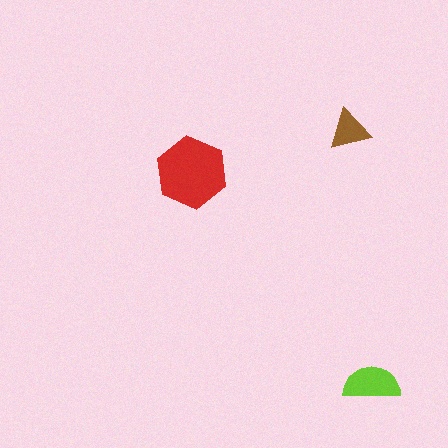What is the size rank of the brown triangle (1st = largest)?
3rd.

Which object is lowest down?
The lime semicircle is bottommost.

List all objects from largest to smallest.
The red hexagon, the lime semicircle, the brown triangle.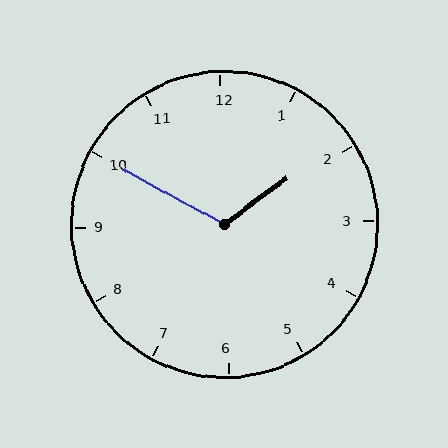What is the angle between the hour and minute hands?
Approximately 115 degrees.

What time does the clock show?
1:50.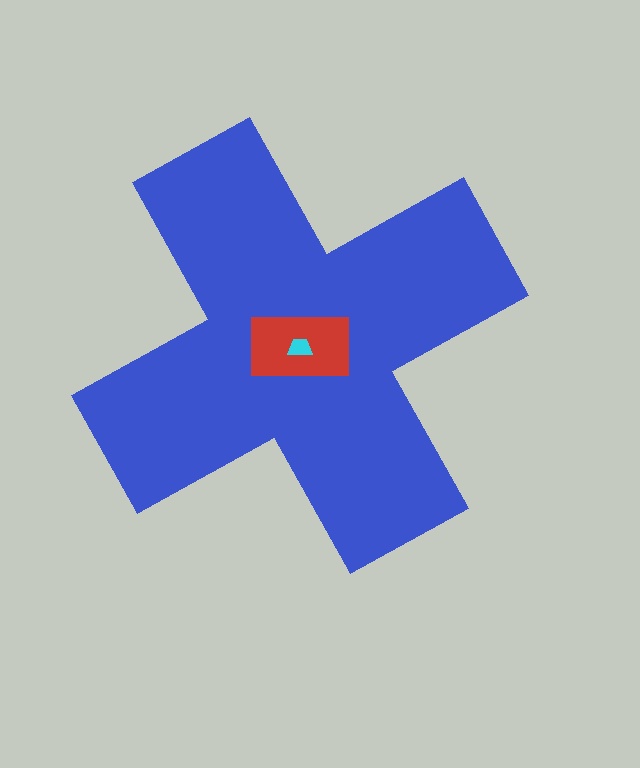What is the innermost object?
The cyan trapezoid.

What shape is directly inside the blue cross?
The red rectangle.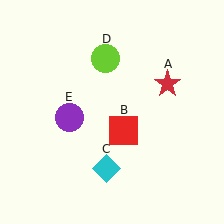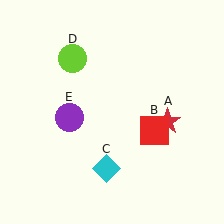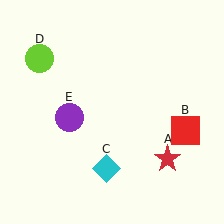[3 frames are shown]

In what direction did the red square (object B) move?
The red square (object B) moved right.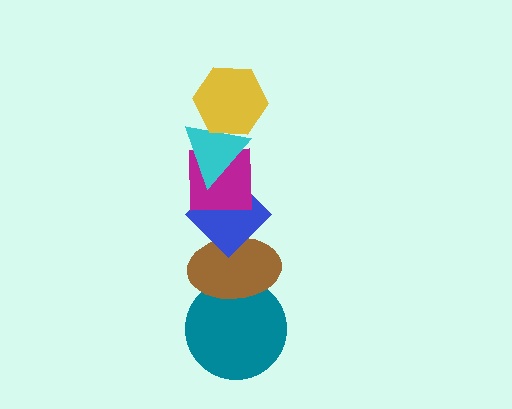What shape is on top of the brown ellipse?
The blue diamond is on top of the brown ellipse.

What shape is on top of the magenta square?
The cyan triangle is on top of the magenta square.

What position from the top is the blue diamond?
The blue diamond is 4th from the top.